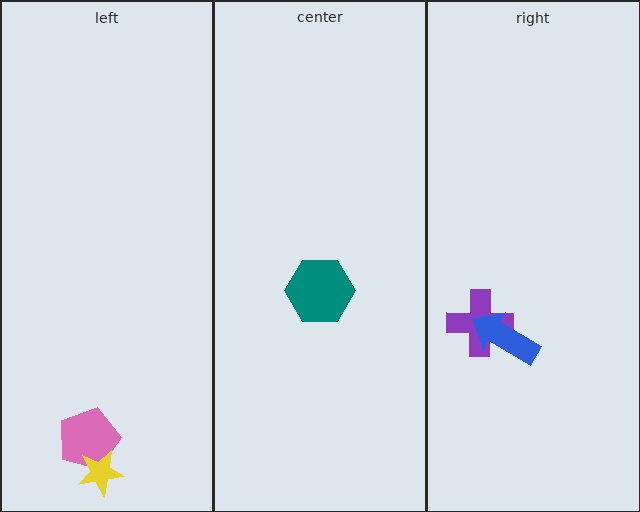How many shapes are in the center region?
1.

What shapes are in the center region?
The teal hexagon.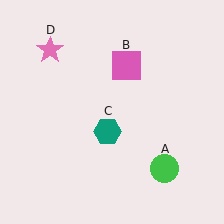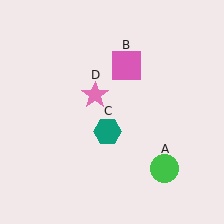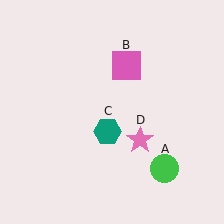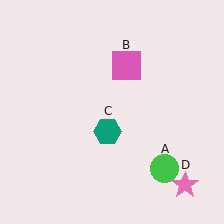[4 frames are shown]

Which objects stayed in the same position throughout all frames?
Green circle (object A) and pink square (object B) and teal hexagon (object C) remained stationary.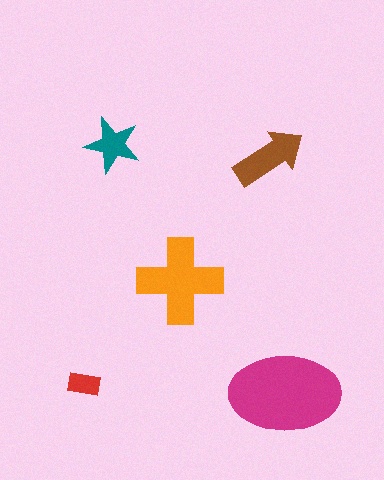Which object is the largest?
The magenta ellipse.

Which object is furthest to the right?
The magenta ellipse is rightmost.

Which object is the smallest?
The red rectangle.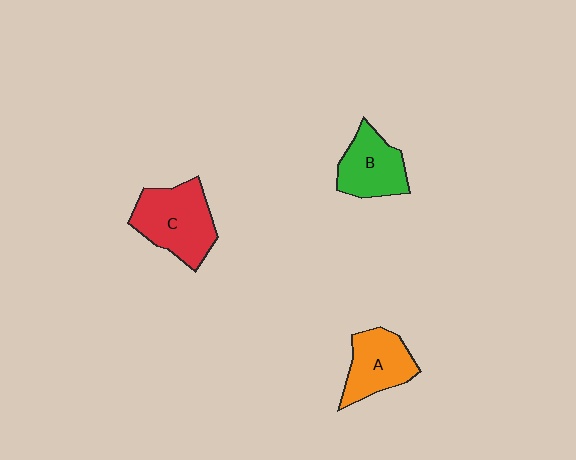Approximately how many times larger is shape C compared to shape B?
Approximately 1.3 times.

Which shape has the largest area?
Shape C (red).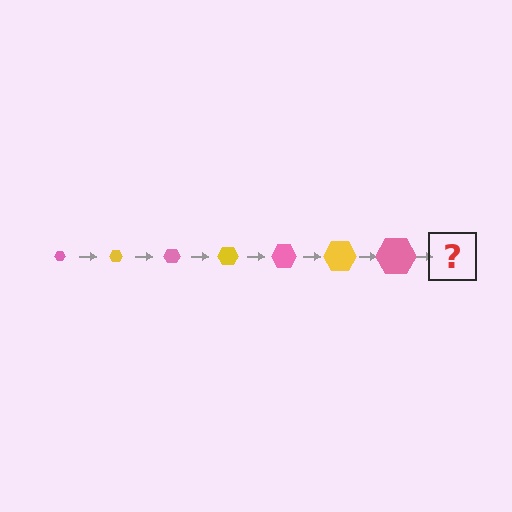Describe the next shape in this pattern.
It should be a yellow hexagon, larger than the previous one.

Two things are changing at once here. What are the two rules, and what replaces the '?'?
The two rules are that the hexagon grows larger each step and the color cycles through pink and yellow. The '?' should be a yellow hexagon, larger than the previous one.